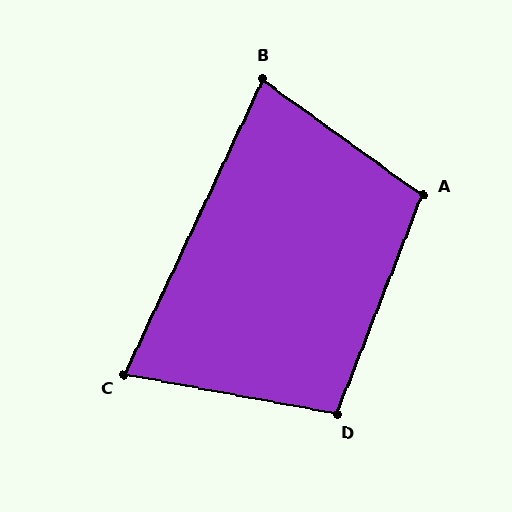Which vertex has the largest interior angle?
A, at approximately 105 degrees.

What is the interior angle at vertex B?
Approximately 79 degrees (acute).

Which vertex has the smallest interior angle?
C, at approximately 75 degrees.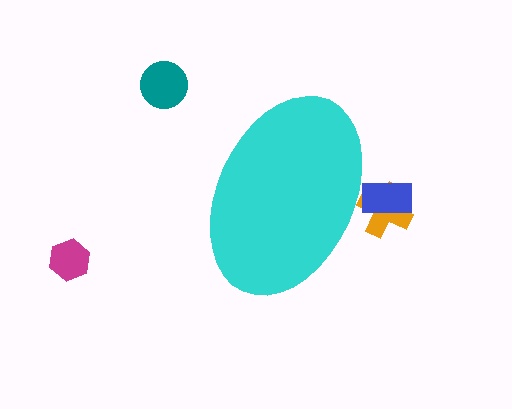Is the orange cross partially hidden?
Yes, the orange cross is partially hidden behind the cyan ellipse.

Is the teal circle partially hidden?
No, the teal circle is fully visible.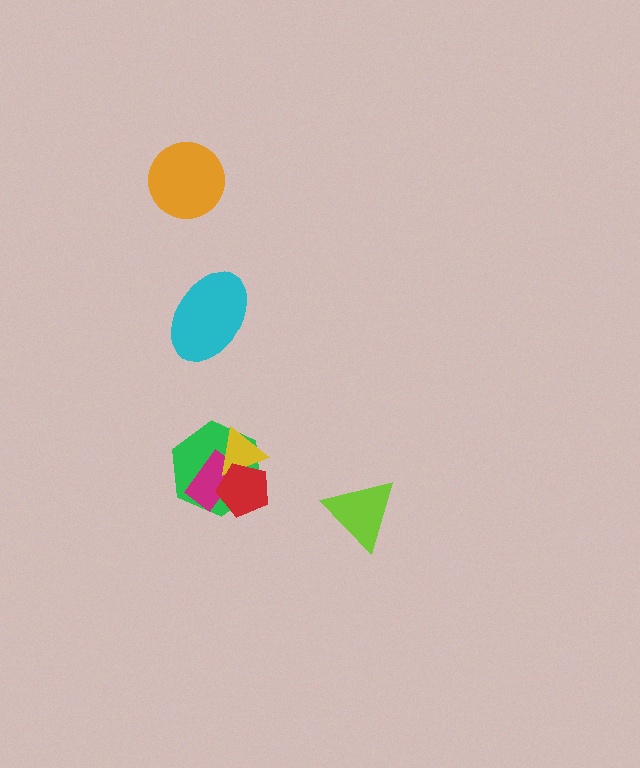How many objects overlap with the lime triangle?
0 objects overlap with the lime triangle.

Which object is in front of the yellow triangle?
The red pentagon is in front of the yellow triangle.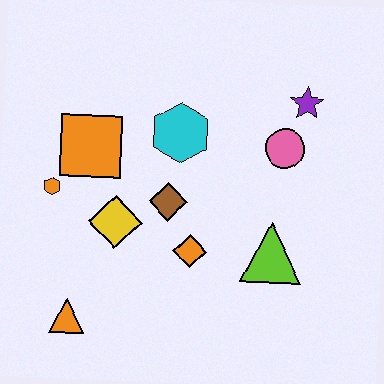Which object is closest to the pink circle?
The purple star is closest to the pink circle.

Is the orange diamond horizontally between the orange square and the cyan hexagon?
No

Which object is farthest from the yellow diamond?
The purple star is farthest from the yellow diamond.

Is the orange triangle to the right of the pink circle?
No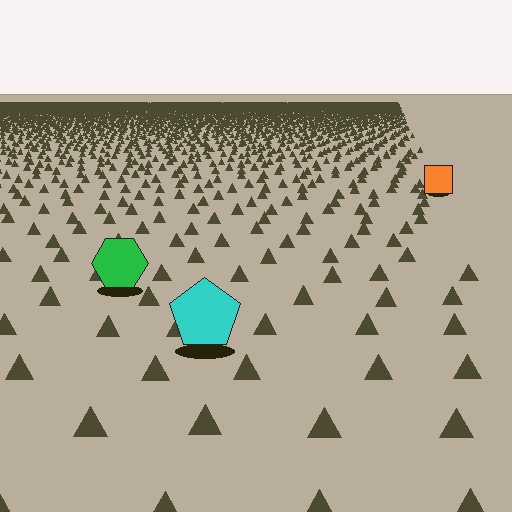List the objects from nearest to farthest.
From nearest to farthest: the cyan pentagon, the green hexagon, the orange square.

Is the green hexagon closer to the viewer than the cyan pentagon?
No. The cyan pentagon is closer — you can tell from the texture gradient: the ground texture is coarser near it.